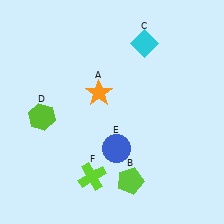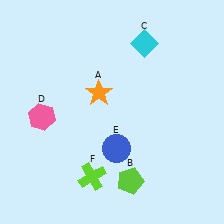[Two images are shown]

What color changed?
The hexagon (D) changed from lime in Image 1 to pink in Image 2.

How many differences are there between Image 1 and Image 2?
There is 1 difference between the two images.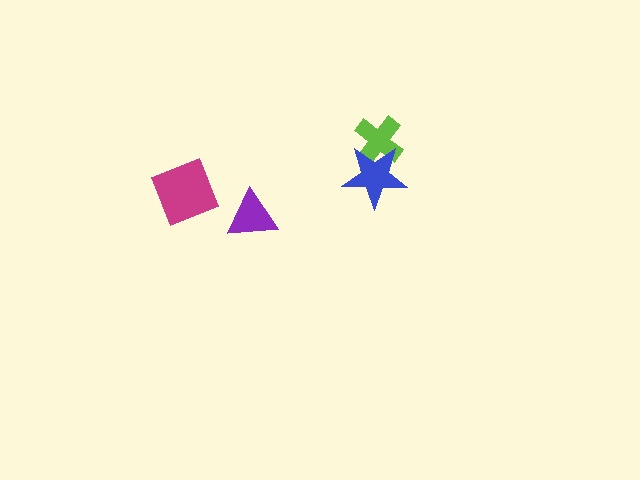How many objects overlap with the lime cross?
1 object overlaps with the lime cross.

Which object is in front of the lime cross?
The blue star is in front of the lime cross.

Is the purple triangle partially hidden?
No, no other shape covers it.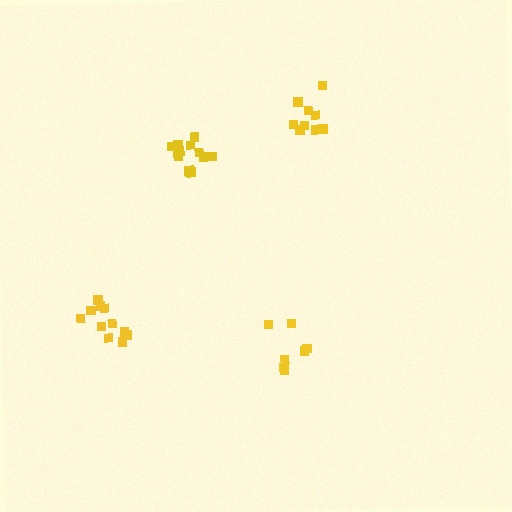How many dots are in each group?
Group 1: 13 dots, Group 2: 7 dots, Group 3: 9 dots, Group 4: 11 dots (40 total).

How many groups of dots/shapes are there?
There are 4 groups.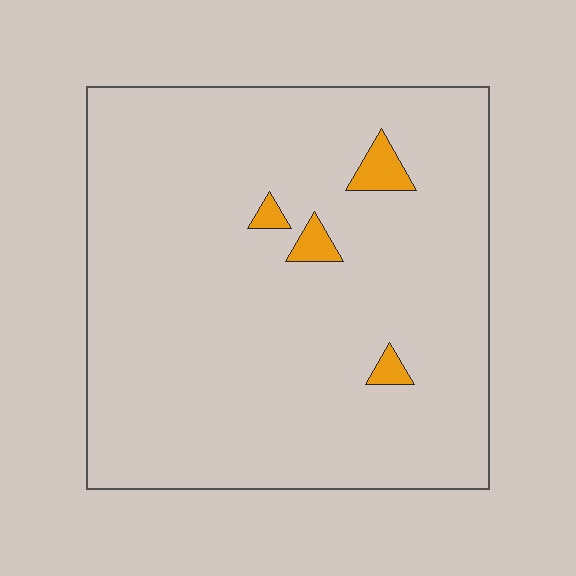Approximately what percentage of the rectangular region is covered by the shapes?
Approximately 5%.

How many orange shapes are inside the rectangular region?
4.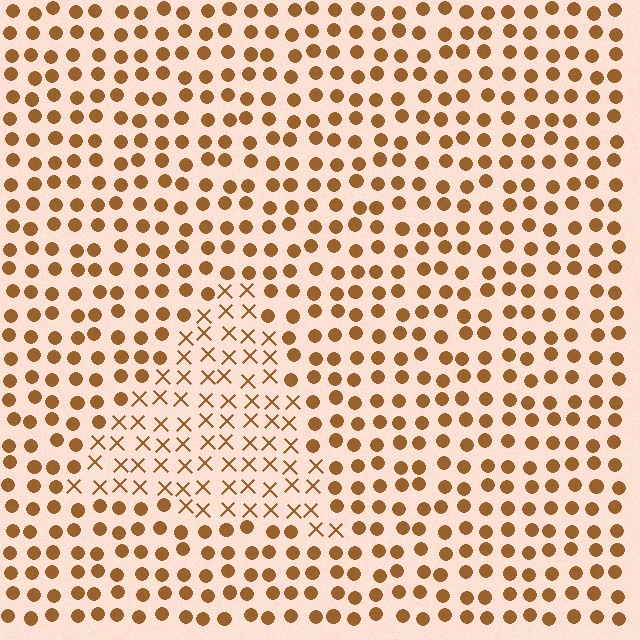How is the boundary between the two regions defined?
The boundary is defined by a change in element shape: X marks inside vs. circles outside. All elements share the same color and spacing.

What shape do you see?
I see a triangle.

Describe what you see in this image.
The image is filled with small brown elements arranged in a uniform grid. A triangle-shaped region contains X marks, while the surrounding area contains circles. The boundary is defined purely by the change in element shape.